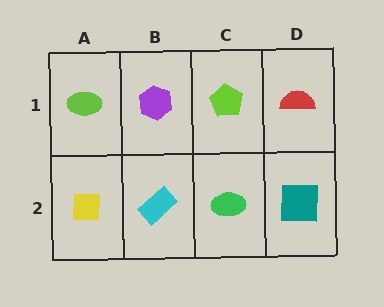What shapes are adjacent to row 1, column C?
A green ellipse (row 2, column C), a purple hexagon (row 1, column B), a red semicircle (row 1, column D).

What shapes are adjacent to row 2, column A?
A lime ellipse (row 1, column A), a cyan rectangle (row 2, column B).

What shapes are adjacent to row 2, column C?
A lime pentagon (row 1, column C), a cyan rectangle (row 2, column B), a teal square (row 2, column D).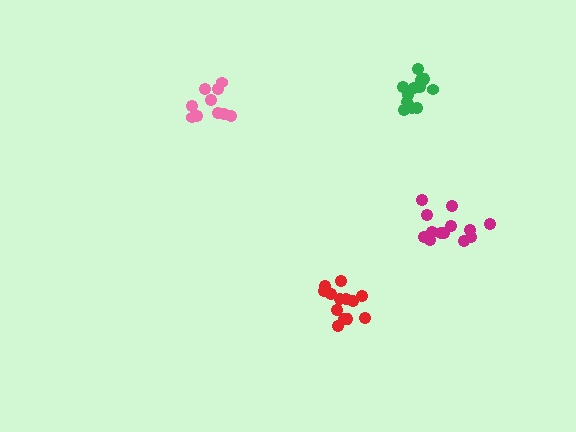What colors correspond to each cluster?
The clusters are colored: pink, magenta, green, red.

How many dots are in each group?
Group 1: 10 dots, Group 2: 13 dots, Group 3: 12 dots, Group 4: 13 dots (48 total).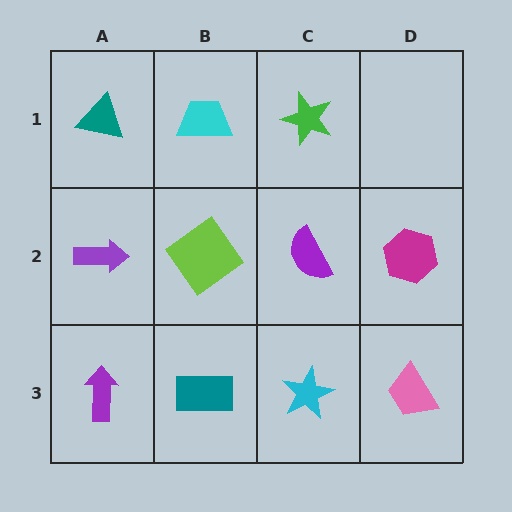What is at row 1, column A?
A teal triangle.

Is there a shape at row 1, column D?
No, that cell is empty.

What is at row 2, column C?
A purple semicircle.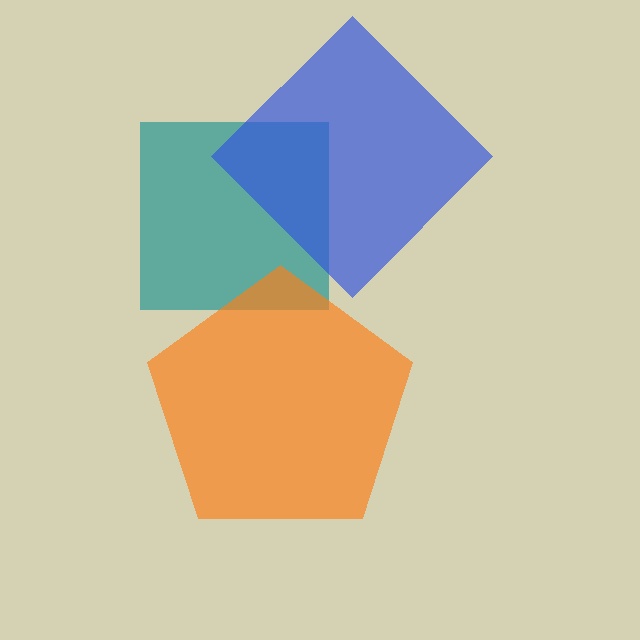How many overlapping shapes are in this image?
There are 3 overlapping shapes in the image.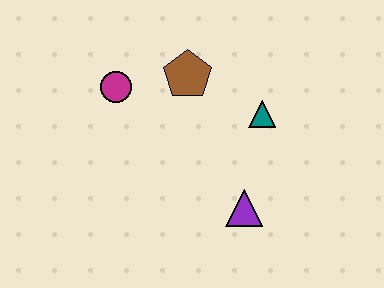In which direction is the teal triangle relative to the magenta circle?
The teal triangle is to the right of the magenta circle.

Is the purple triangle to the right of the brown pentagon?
Yes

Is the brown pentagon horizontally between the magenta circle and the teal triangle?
Yes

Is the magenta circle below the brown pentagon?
Yes